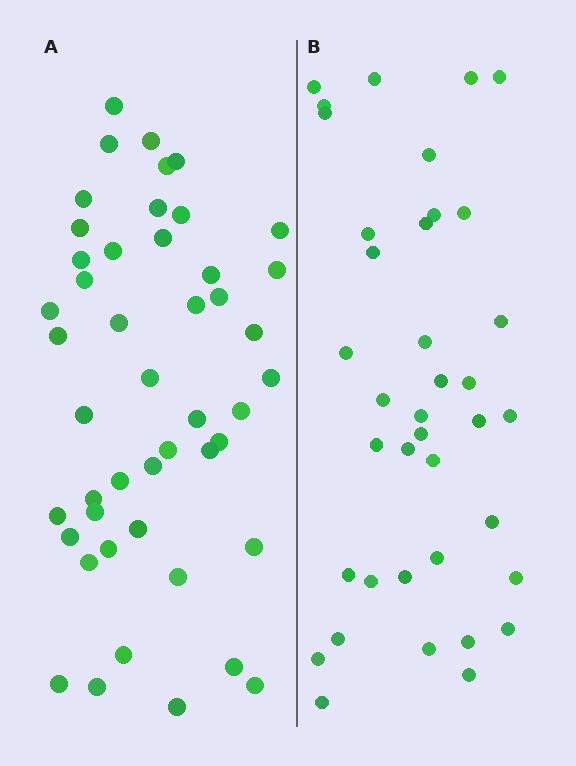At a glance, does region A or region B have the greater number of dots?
Region A (the left region) has more dots.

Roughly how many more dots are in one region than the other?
Region A has roughly 8 or so more dots than region B.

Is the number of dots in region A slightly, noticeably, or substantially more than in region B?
Region A has only slightly more — the two regions are fairly close. The ratio is roughly 1.2 to 1.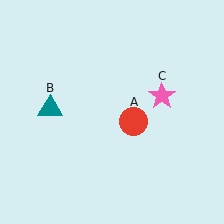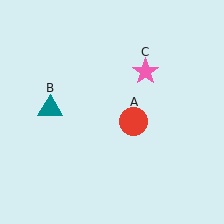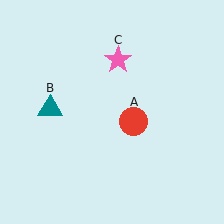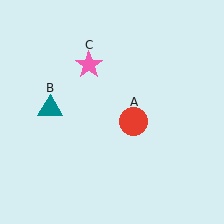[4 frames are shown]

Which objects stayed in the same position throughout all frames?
Red circle (object A) and teal triangle (object B) remained stationary.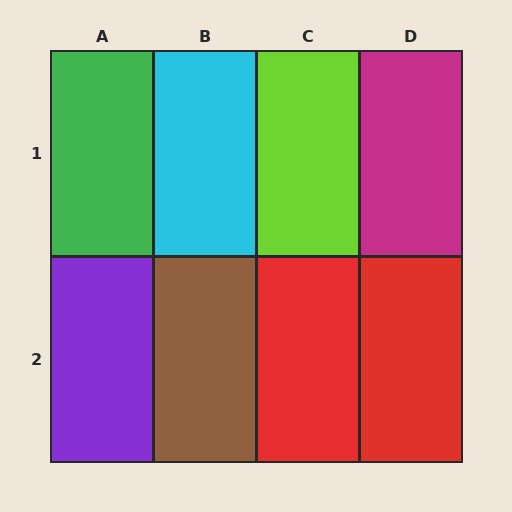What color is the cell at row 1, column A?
Green.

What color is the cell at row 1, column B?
Cyan.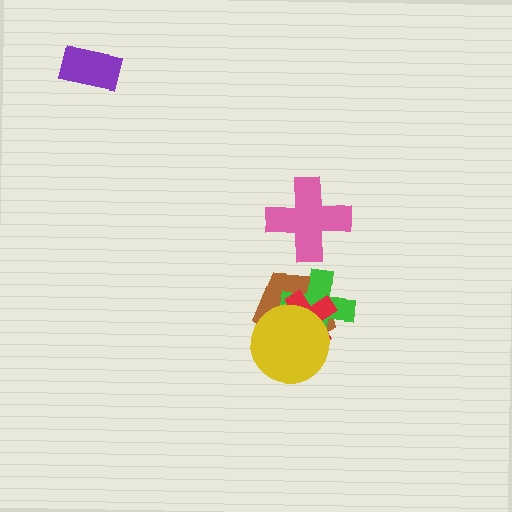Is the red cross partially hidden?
Yes, it is partially covered by another shape.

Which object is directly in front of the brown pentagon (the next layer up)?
The green cross is directly in front of the brown pentagon.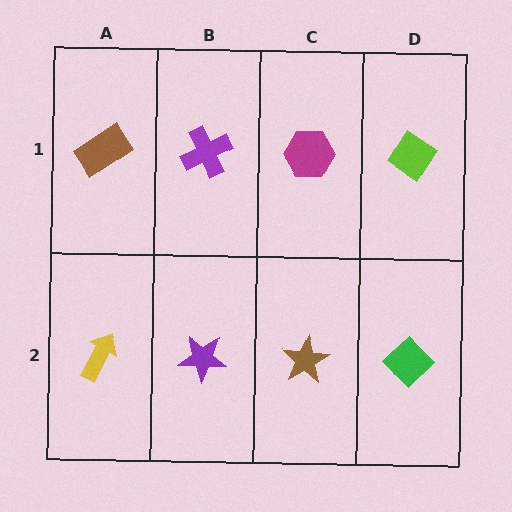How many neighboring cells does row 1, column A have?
2.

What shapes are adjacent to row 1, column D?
A green diamond (row 2, column D), a magenta hexagon (row 1, column C).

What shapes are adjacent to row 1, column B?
A purple star (row 2, column B), a brown rectangle (row 1, column A), a magenta hexagon (row 1, column C).